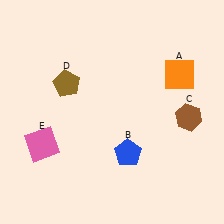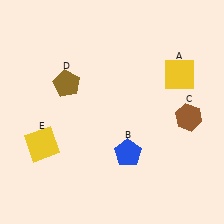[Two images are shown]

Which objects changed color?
A changed from orange to yellow. E changed from pink to yellow.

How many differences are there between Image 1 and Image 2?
There are 2 differences between the two images.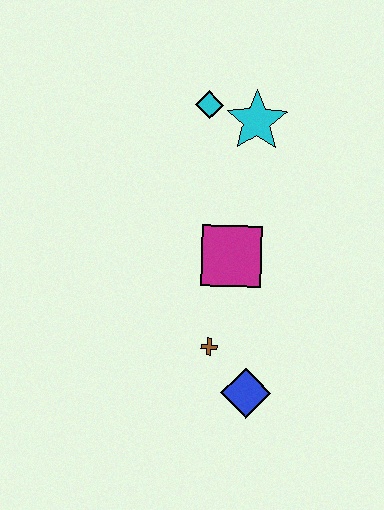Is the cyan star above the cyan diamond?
No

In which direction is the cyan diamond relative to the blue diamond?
The cyan diamond is above the blue diamond.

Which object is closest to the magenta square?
The brown cross is closest to the magenta square.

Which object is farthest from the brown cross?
The cyan diamond is farthest from the brown cross.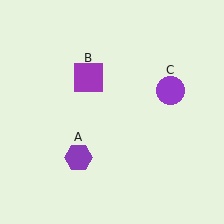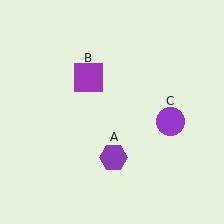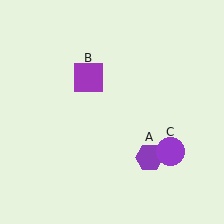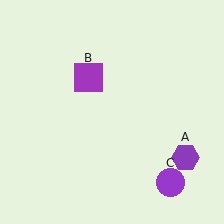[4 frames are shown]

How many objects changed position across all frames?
2 objects changed position: purple hexagon (object A), purple circle (object C).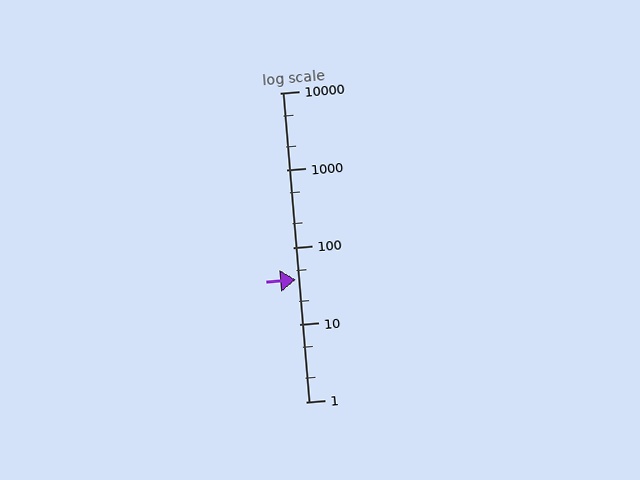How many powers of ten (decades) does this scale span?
The scale spans 4 decades, from 1 to 10000.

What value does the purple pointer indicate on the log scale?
The pointer indicates approximately 38.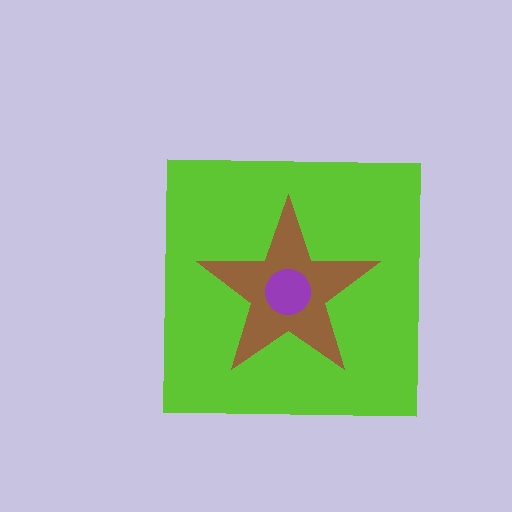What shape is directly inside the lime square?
The brown star.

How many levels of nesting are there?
3.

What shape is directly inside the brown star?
The purple circle.